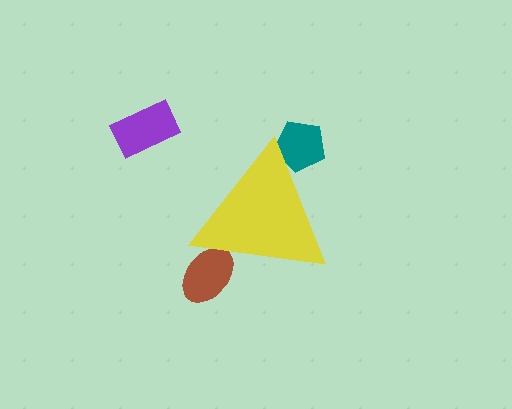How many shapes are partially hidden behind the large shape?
2 shapes are partially hidden.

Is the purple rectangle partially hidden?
No, the purple rectangle is fully visible.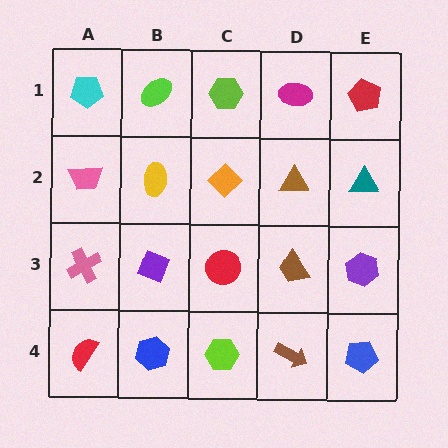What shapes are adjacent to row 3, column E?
A teal triangle (row 2, column E), a blue pentagon (row 4, column E), a brown trapezoid (row 3, column D).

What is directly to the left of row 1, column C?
A lime ellipse.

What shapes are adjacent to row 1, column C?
An orange diamond (row 2, column C), a lime ellipse (row 1, column B), a magenta ellipse (row 1, column D).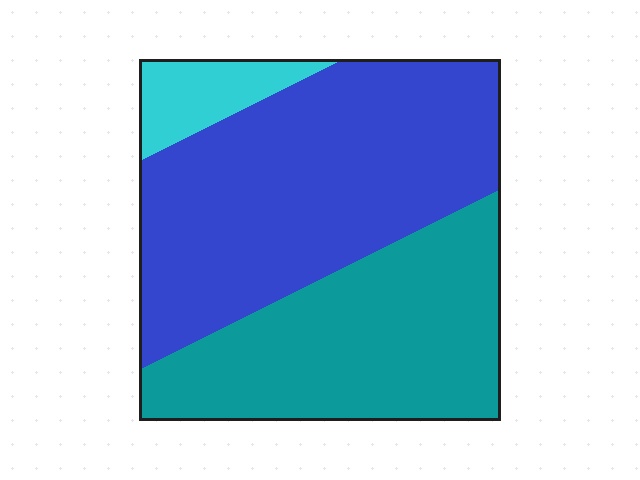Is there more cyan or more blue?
Blue.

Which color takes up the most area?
Blue, at roughly 55%.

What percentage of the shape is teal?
Teal covers 39% of the shape.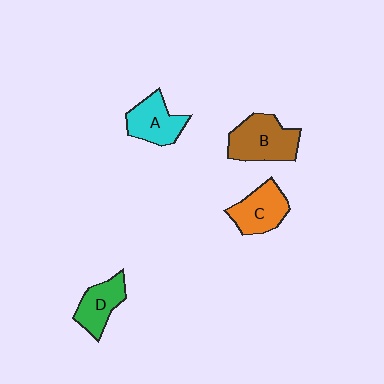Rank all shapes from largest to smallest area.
From largest to smallest: B (brown), C (orange), A (cyan), D (green).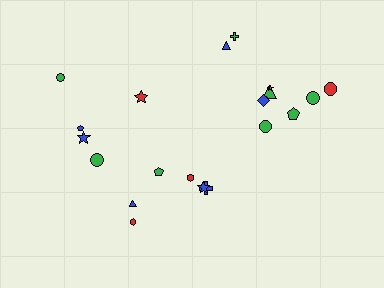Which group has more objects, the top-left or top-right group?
The top-right group.